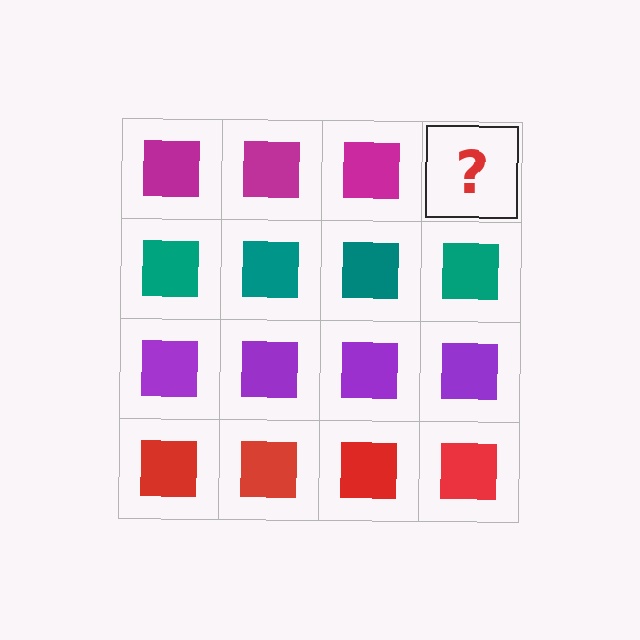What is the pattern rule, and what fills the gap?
The rule is that each row has a consistent color. The gap should be filled with a magenta square.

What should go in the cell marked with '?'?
The missing cell should contain a magenta square.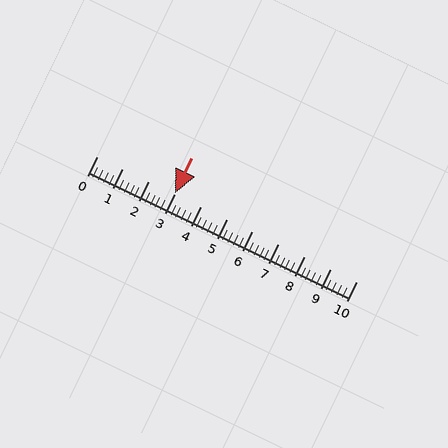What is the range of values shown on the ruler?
The ruler shows values from 0 to 10.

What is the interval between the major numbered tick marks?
The major tick marks are spaced 1 units apart.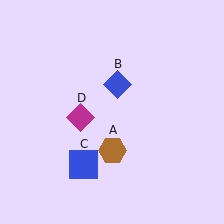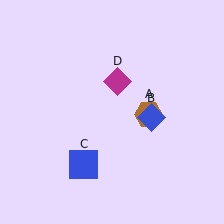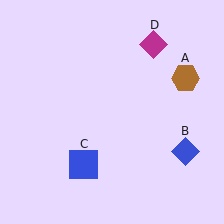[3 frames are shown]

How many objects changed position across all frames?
3 objects changed position: brown hexagon (object A), blue diamond (object B), magenta diamond (object D).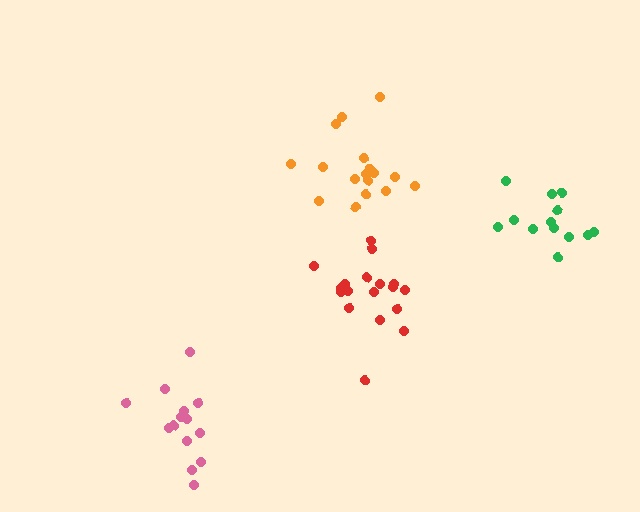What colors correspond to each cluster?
The clusters are colored: pink, green, orange, red.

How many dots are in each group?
Group 1: 14 dots, Group 2: 13 dots, Group 3: 17 dots, Group 4: 18 dots (62 total).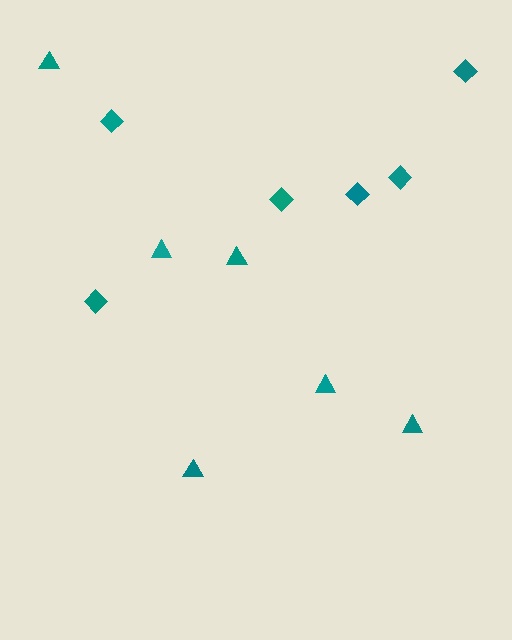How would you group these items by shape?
There are 2 groups: one group of diamonds (6) and one group of triangles (6).